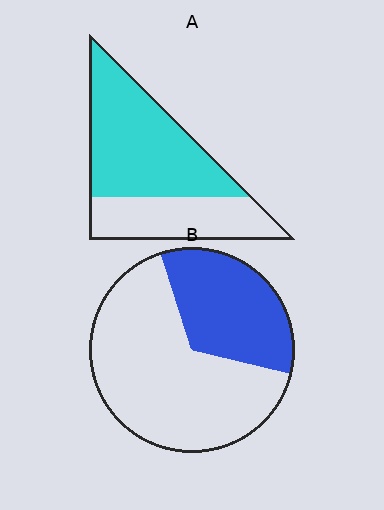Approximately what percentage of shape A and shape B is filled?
A is approximately 65% and B is approximately 35%.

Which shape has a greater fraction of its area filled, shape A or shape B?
Shape A.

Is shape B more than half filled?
No.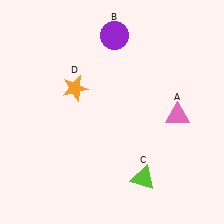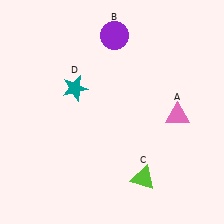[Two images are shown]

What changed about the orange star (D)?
In Image 1, D is orange. In Image 2, it changed to teal.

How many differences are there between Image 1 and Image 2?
There is 1 difference between the two images.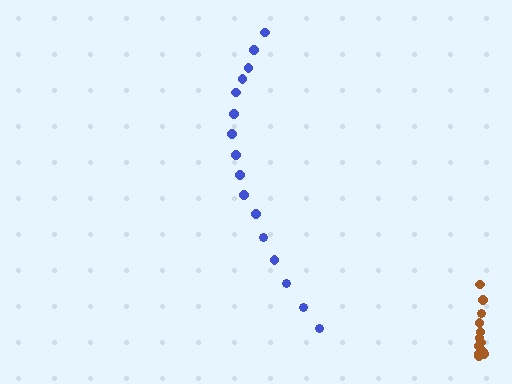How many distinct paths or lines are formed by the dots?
There are 2 distinct paths.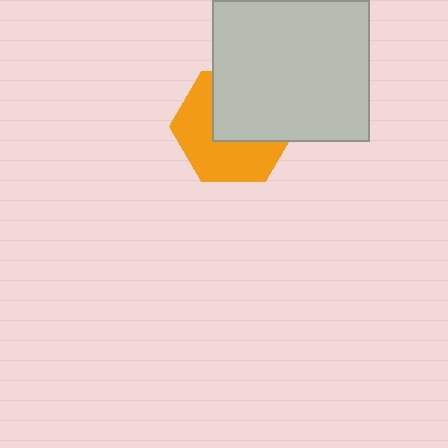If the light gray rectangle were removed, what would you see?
You would see the complete orange hexagon.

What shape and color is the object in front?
The object in front is a light gray rectangle.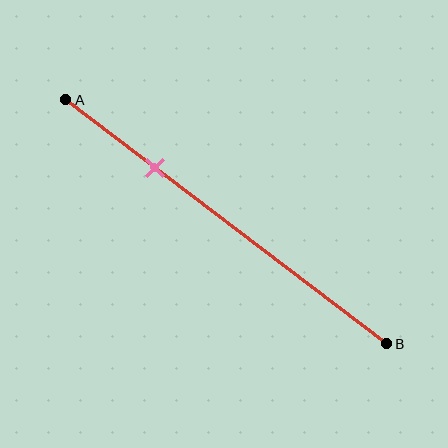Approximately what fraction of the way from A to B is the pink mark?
The pink mark is approximately 30% of the way from A to B.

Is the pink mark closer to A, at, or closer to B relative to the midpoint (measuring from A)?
The pink mark is closer to point A than the midpoint of segment AB.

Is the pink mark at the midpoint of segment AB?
No, the mark is at about 30% from A, not at the 50% midpoint.